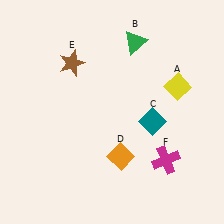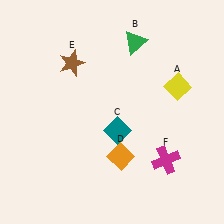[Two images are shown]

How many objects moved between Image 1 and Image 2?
1 object moved between the two images.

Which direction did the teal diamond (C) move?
The teal diamond (C) moved left.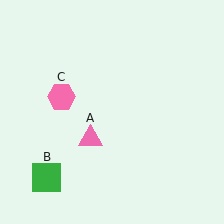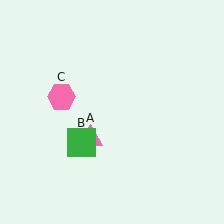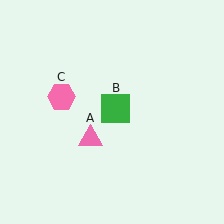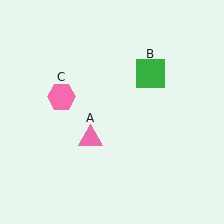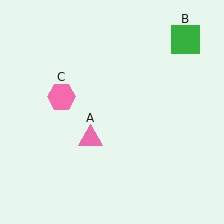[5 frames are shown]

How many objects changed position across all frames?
1 object changed position: green square (object B).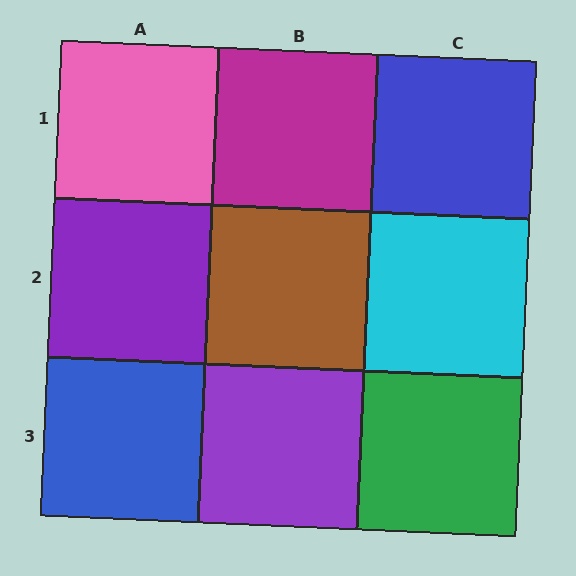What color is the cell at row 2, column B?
Brown.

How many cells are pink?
1 cell is pink.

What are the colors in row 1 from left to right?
Pink, magenta, blue.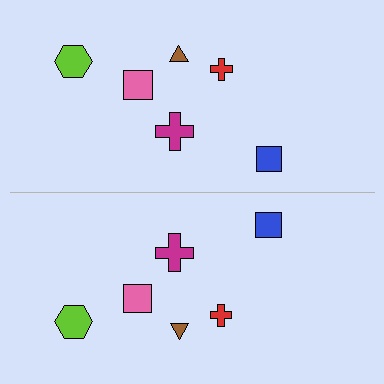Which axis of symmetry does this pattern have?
The pattern has a horizontal axis of symmetry running through the center of the image.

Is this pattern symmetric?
Yes, this pattern has bilateral (reflection) symmetry.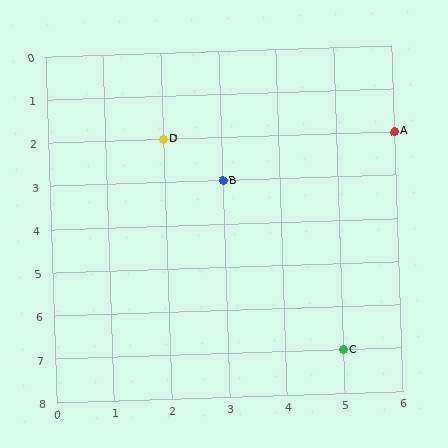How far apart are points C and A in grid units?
Points C and A are 1 column and 5 rows apart (about 5.1 grid units diagonally).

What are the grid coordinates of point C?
Point C is at grid coordinates (5, 7).